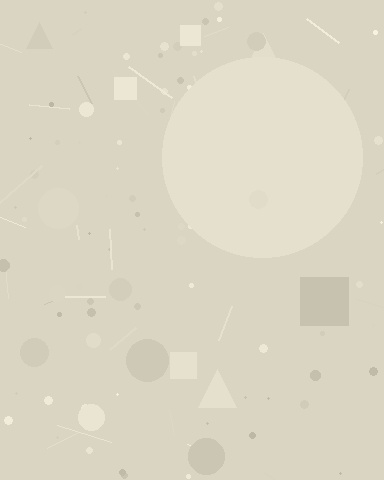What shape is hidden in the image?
A circle is hidden in the image.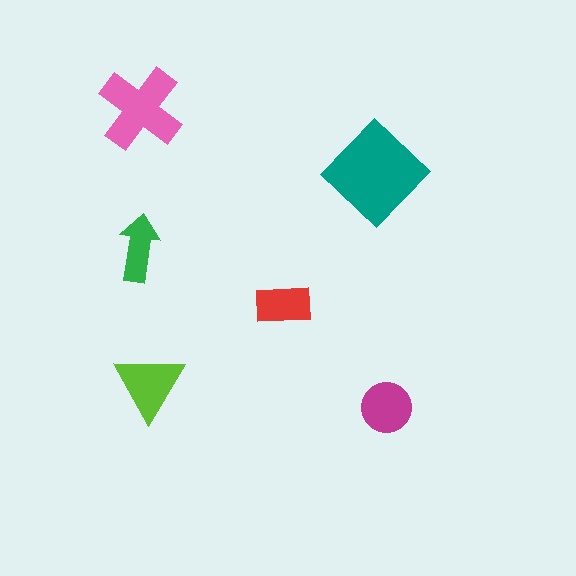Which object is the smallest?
The green arrow.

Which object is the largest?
The teal diamond.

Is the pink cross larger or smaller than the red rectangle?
Larger.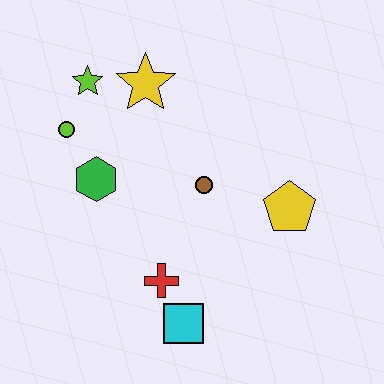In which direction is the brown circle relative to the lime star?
The brown circle is to the right of the lime star.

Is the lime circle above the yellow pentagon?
Yes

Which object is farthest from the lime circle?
The yellow pentagon is farthest from the lime circle.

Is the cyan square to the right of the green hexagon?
Yes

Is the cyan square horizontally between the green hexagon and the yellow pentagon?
Yes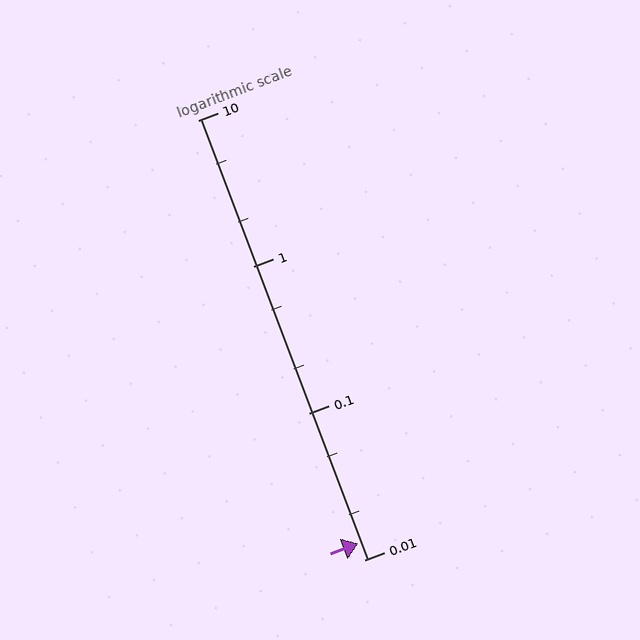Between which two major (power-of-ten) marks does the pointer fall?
The pointer is between 0.01 and 0.1.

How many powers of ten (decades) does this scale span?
The scale spans 3 decades, from 0.01 to 10.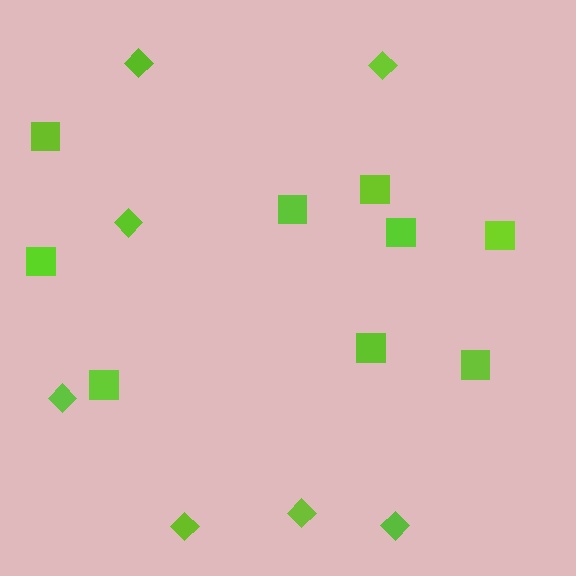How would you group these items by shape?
There are 2 groups: one group of squares (9) and one group of diamonds (7).